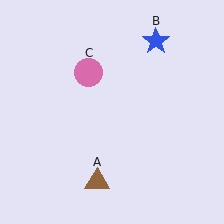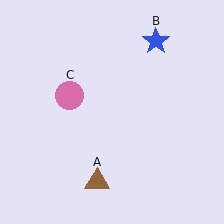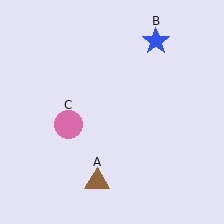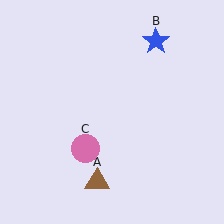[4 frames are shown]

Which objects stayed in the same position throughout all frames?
Brown triangle (object A) and blue star (object B) remained stationary.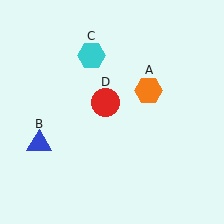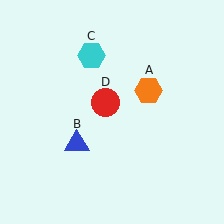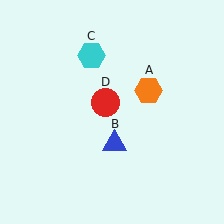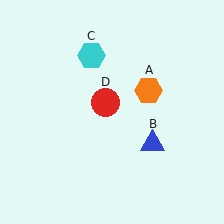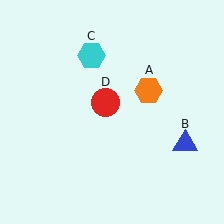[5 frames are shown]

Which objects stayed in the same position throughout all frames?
Orange hexagon (object A) and cyan hexagon (object C) and red circle (object D) remained stationary.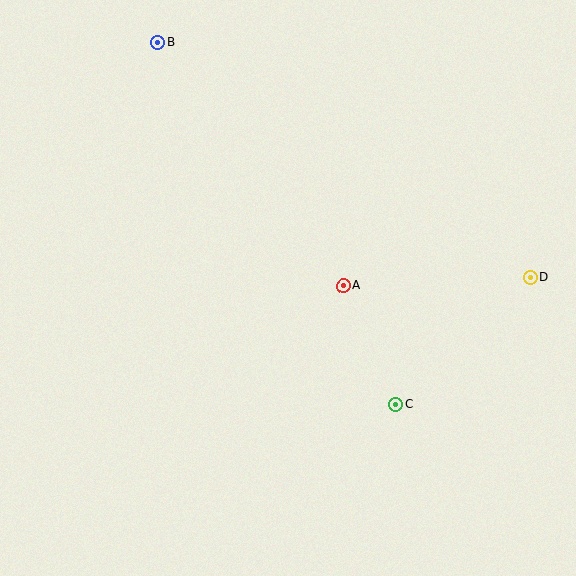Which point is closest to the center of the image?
Point A at (343, 286) is closest to the center.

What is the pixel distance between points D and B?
The distance between D and B is 440 pixels.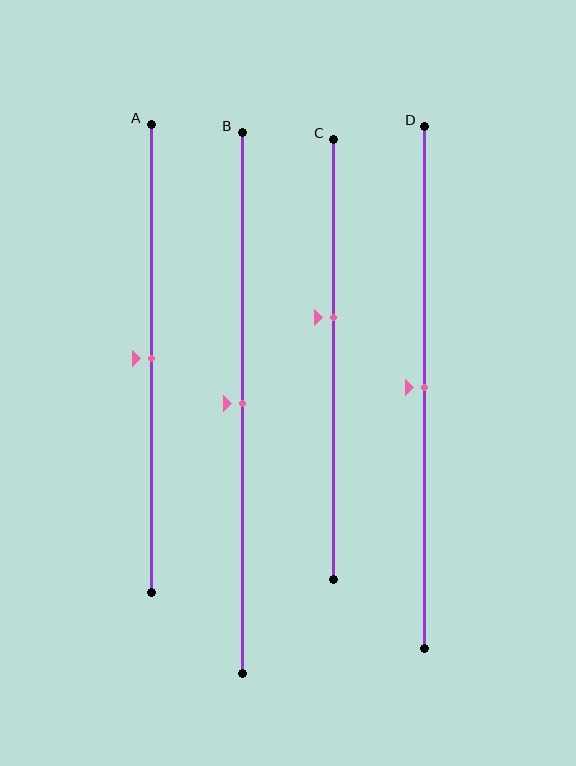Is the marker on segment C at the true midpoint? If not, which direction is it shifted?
No, the marker on segment C is shifted upward by about 10% of the segment length.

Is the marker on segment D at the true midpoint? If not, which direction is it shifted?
Yes, the marker on segment D is at the true midpoint.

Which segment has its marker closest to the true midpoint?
Segment A has its marker closest to the true midpoint.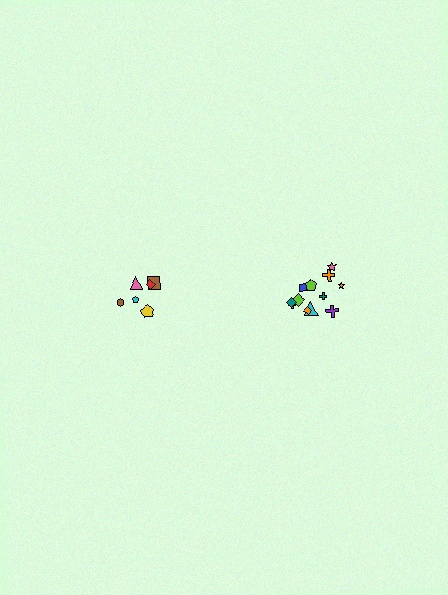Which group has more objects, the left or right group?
The right group.